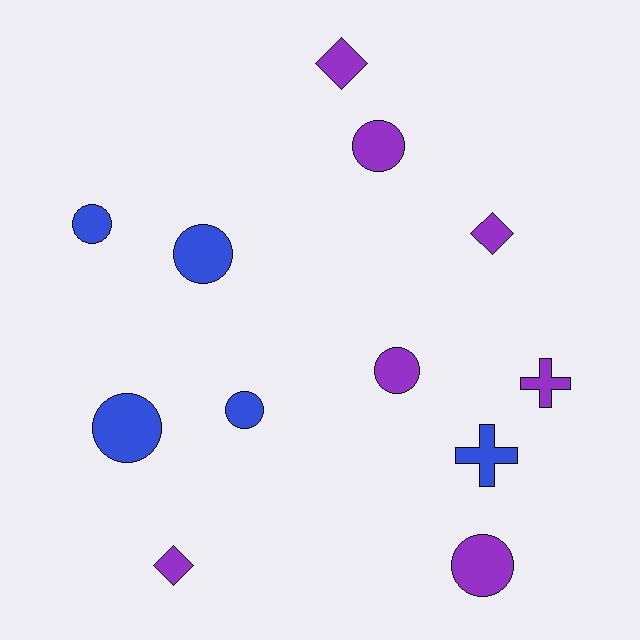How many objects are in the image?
There are 12 objects.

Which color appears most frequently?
Purple, with 7 objects.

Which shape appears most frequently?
Circle, with 7 objects.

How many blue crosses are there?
There is 1 blue cross.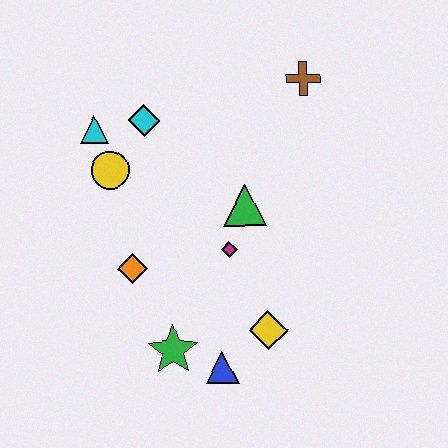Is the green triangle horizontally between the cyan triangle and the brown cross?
Yes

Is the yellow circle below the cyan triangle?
Yes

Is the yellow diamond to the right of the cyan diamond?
Yes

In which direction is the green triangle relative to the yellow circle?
The green triangle is to the right of the yellow circle.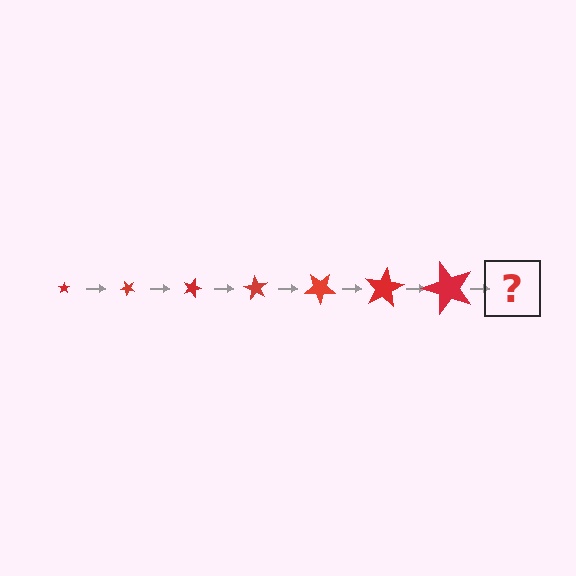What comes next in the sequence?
The next element should be a star, larger than the previous one and rotated 315 degrees from the start.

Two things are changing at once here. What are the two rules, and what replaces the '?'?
The two rules are that the star grows larger each step and it rotates 45 degrees each step. The '?' should be a star, larger than the previous one and rotated 315 degrees from the start.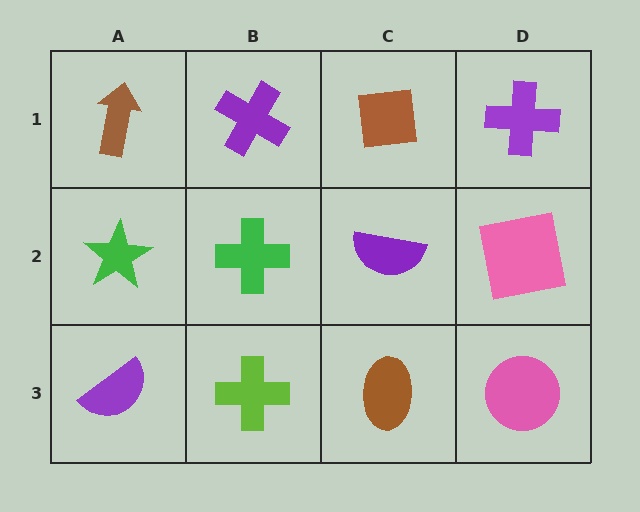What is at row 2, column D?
A pink square.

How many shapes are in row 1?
4 shapes.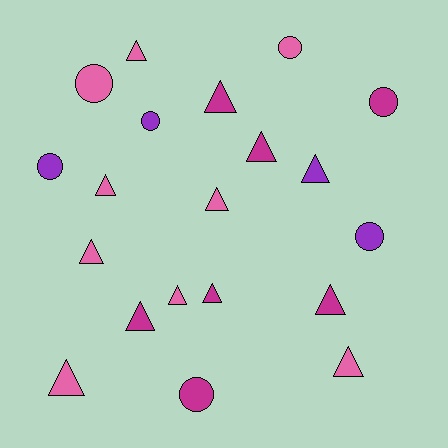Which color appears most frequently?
Pink, with 9 objects.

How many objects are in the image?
There are 20 objects.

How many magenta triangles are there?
There are 5 magenta triangles.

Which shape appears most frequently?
Triangle, with 13 objects.